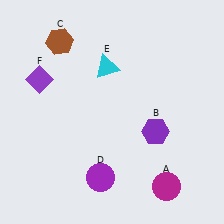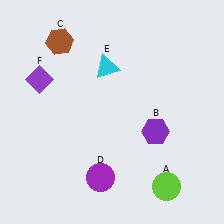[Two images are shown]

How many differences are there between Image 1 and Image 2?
There is 1 difference between the two images.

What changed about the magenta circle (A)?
In Image 1, A is magenta. In Image 2, it changed to lime.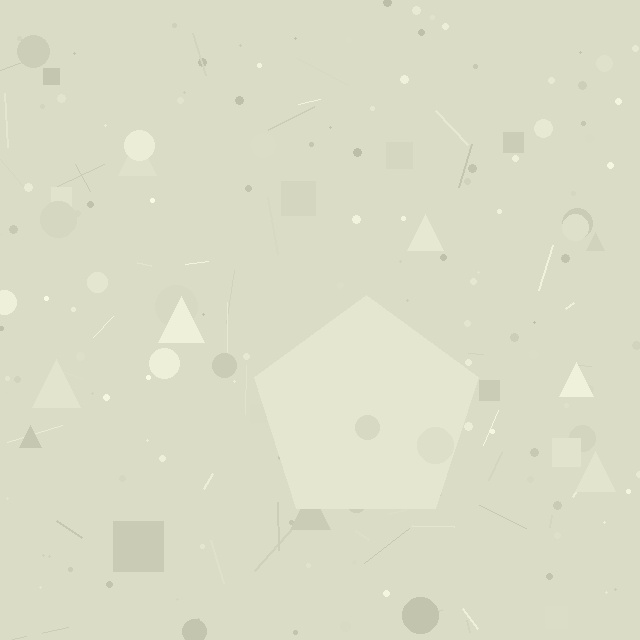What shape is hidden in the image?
A pentagon is hidden in the image.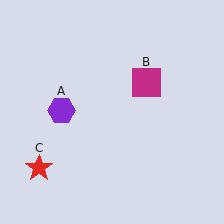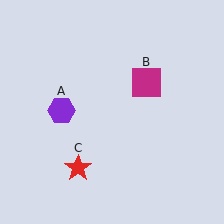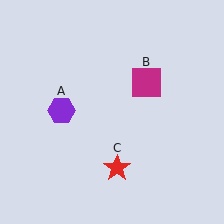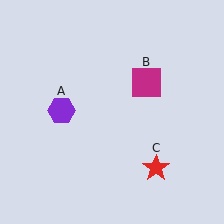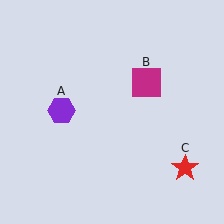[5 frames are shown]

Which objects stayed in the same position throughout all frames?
Purple hexagon (object A) and magenta square (object B) remained stationary.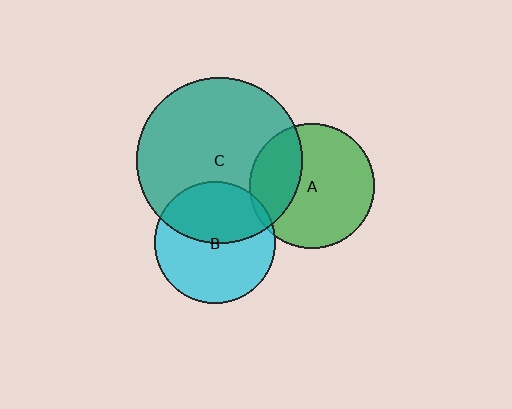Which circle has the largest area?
Circle C (teal).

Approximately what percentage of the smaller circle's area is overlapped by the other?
Approximately 5%.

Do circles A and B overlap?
Yes.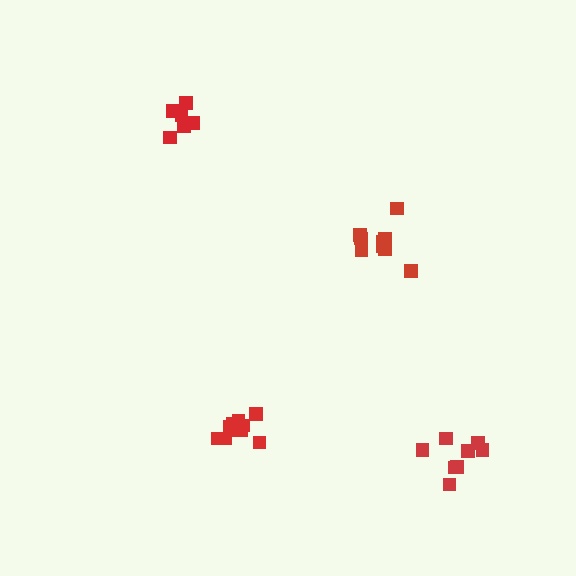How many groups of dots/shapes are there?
There are 4 groups.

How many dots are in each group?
Group 1: 10 dots, Group 2: 8 dots, Group 3: 6 dots, Group 4: 10 dots (34 total).